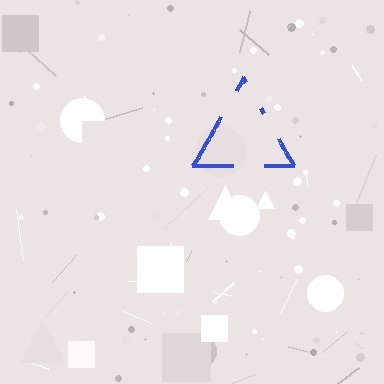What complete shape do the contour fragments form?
The contour fragments form a triangle.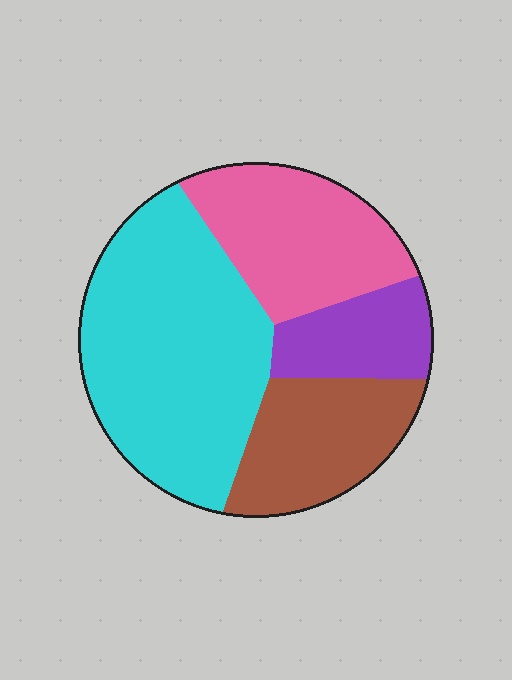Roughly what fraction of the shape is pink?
Pink takes up between a sixth and a third of the shape.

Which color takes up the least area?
Purple, at roughly 15%.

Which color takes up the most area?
Cyan, at roughly 45%.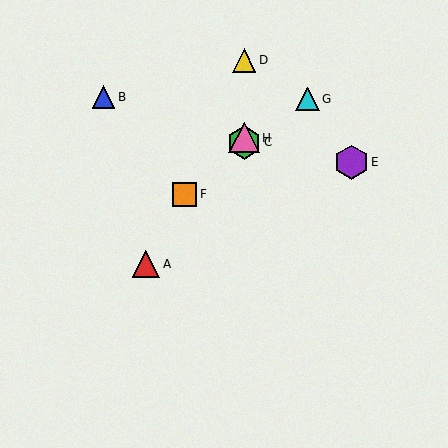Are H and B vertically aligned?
No, H is at x≈244 and B is at x≈104.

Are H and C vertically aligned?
Yes, both are at x≈244.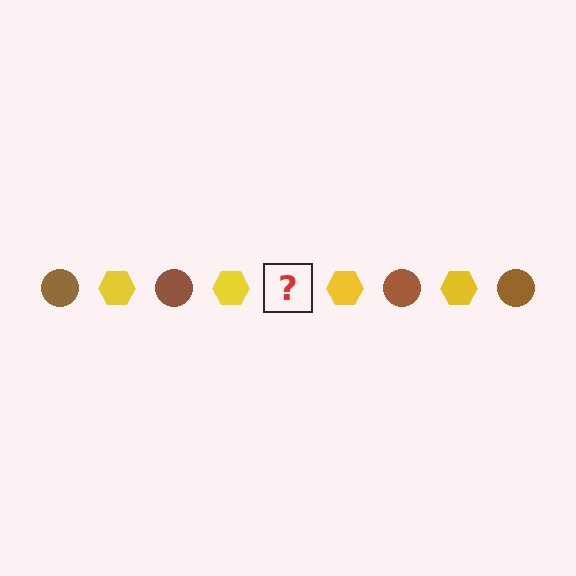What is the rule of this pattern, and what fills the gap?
The rule is that the pattern alternates between brown circle and yellow hexagon. The gap should be filled with a brown circle.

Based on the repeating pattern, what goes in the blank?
The blank should be a brown circle.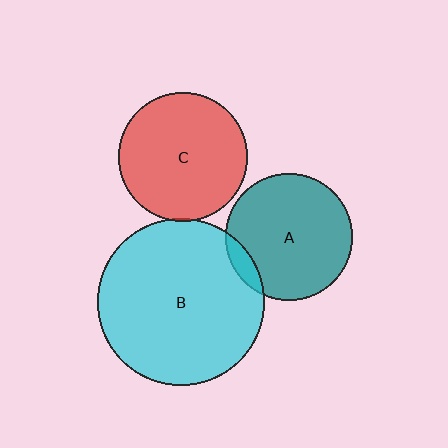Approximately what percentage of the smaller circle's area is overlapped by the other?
Approximately 5%.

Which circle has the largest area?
Circle B (cyan).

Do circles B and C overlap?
Yes.